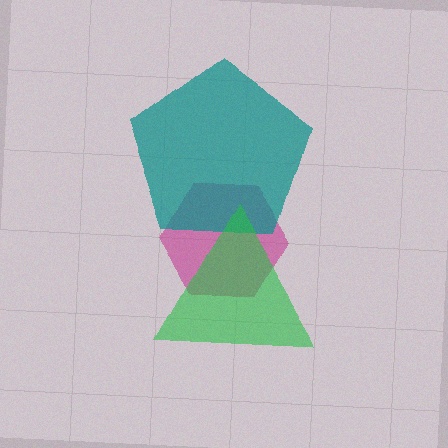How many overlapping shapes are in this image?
There are 3 overlapping shapes in the image.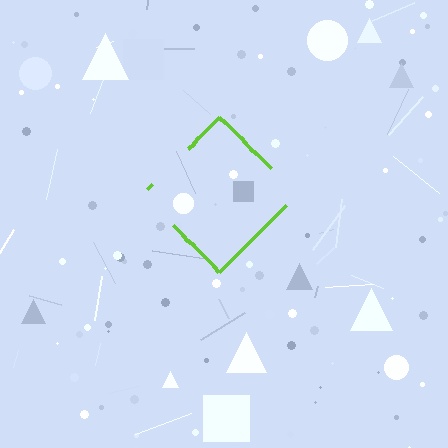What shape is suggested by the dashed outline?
The dashed outline suggests a diamond.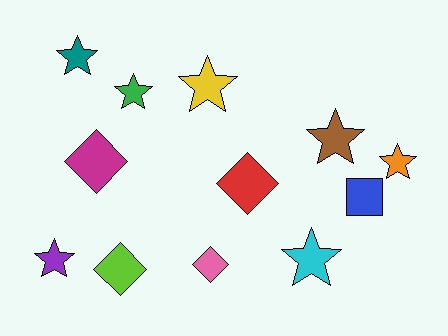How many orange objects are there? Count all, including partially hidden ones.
There is 1 orange object.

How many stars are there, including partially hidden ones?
There are 7 stars.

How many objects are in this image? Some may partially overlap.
There are 12 objects.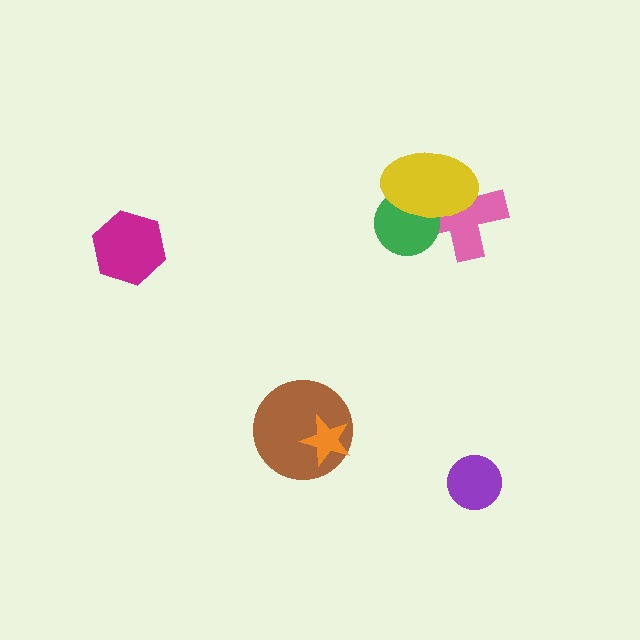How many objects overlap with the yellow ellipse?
2 objects overlap with the yellow ellipse.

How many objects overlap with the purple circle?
0 objects overlap with the purple circle.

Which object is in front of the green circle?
The yellow ellipse is in front of the green circle.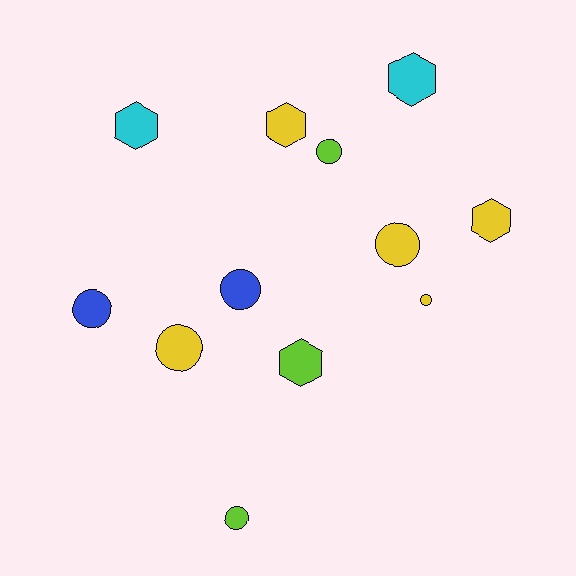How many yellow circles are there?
There are 3 yellow circles.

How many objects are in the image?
There are 12 objects.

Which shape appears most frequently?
Circle, with 7 objects.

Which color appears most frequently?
Yellow, with 5 objects.